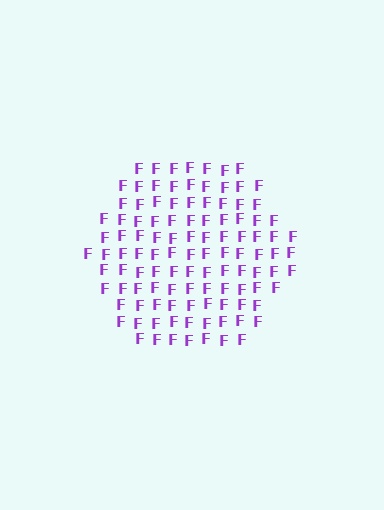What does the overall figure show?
The overall figure shows a hexagon.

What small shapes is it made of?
It is made of small letter F's.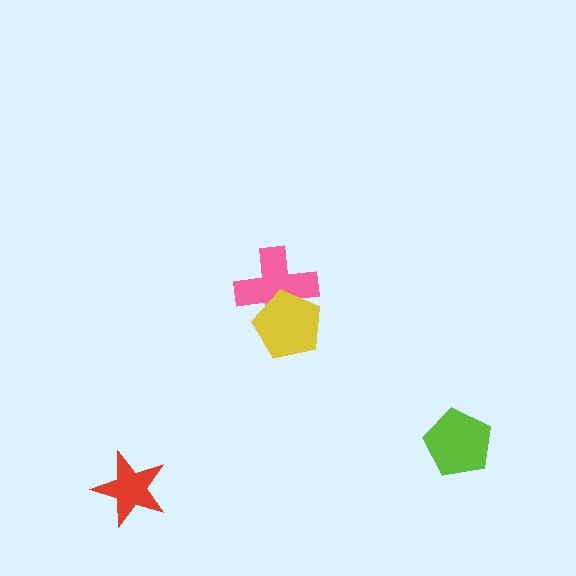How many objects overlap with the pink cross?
1 object overlaps with the pink cross.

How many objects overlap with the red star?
0 objects overlap with the red star.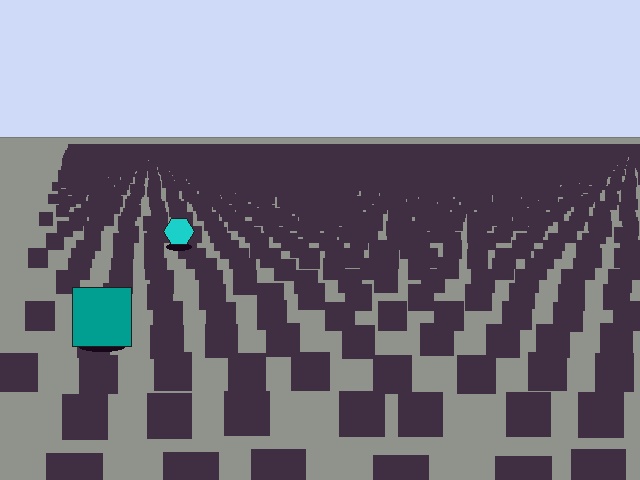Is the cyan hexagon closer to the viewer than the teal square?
No. The teal square is closer — you can tell from the texture gradient: the ground texture is coarser near it.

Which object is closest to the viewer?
The teal square is closest. The texture marks near it are larger and more spread out.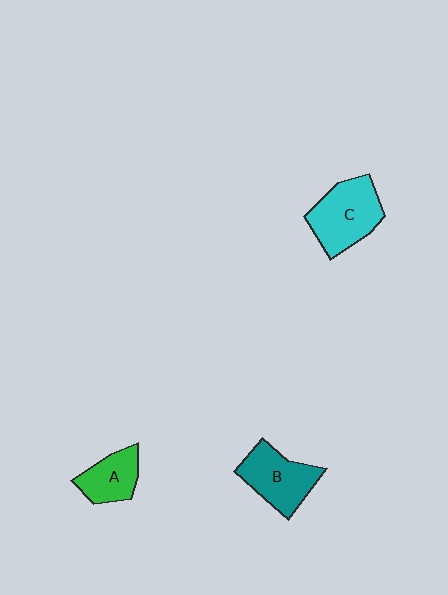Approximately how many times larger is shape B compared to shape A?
Approximately 1.4 times.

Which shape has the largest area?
Shape C (cyan).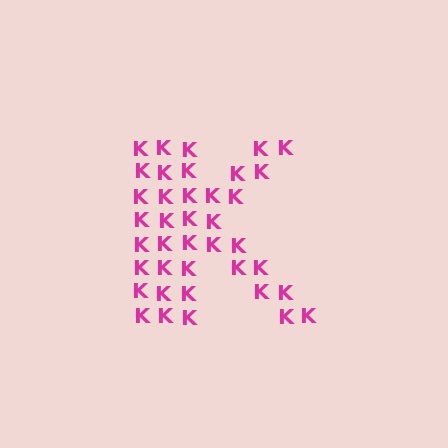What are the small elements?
The small elements are letter K's.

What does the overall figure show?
The overall figure shows the letter K.